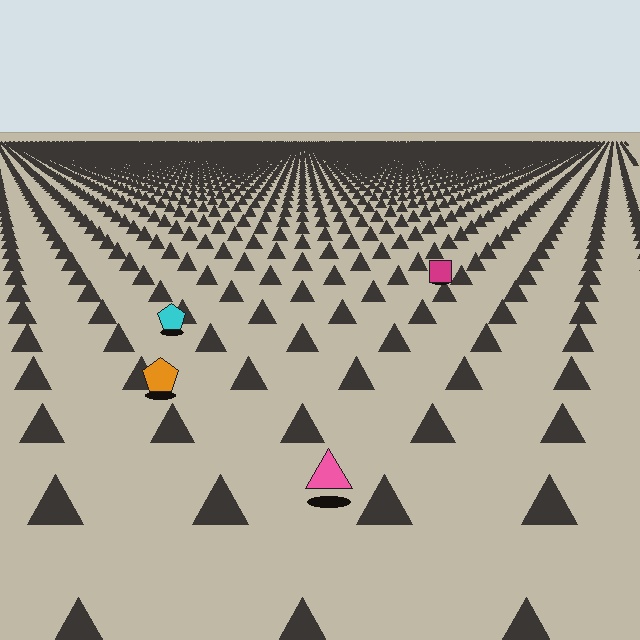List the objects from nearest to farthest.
From nearest to farthest: the pink triangle, the orange pentagon, the cyan pentagon, the magenta square.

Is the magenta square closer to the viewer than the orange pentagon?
No. The orange pentagon is closer — you can tell from the texture gradient: the ground texture is coarser near it.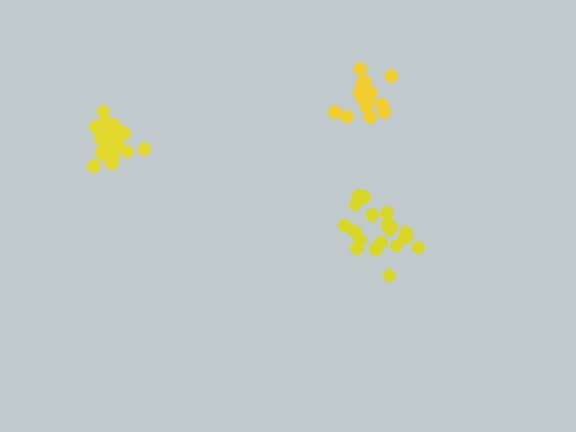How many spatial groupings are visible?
There are 3 spatial groupings.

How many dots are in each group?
Group 1: 16 dots, Group 2: 19 dots, Group 3: 19 dots (54 total).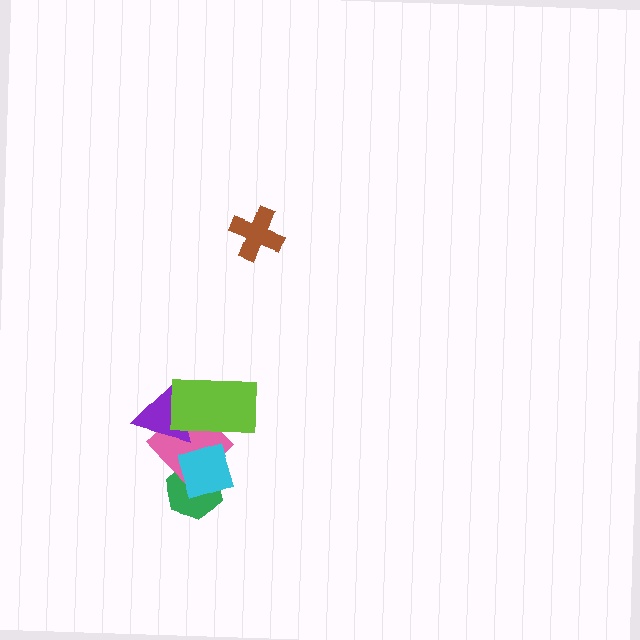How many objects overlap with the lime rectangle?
3 objects overlap with the lime rectangle.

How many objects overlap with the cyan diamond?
3 objects overlap with the cyan diamond.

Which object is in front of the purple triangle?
The lime rectangle is in front of the purple triangle.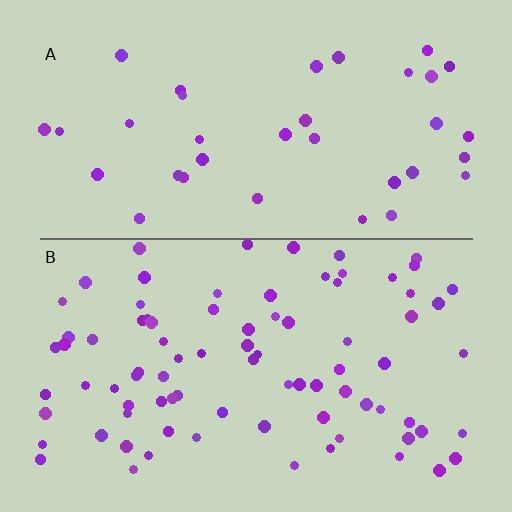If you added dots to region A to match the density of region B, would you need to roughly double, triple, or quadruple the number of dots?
Approximately double.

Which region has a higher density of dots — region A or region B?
B (the bottom).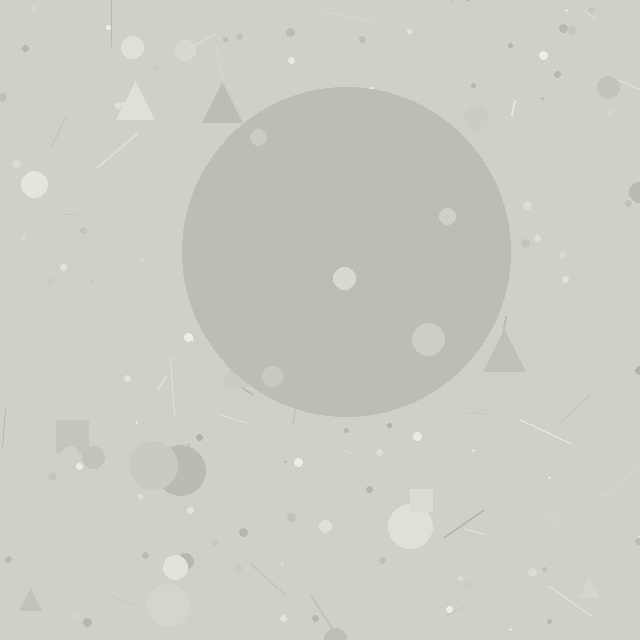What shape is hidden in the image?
A circle is hidden in the image.